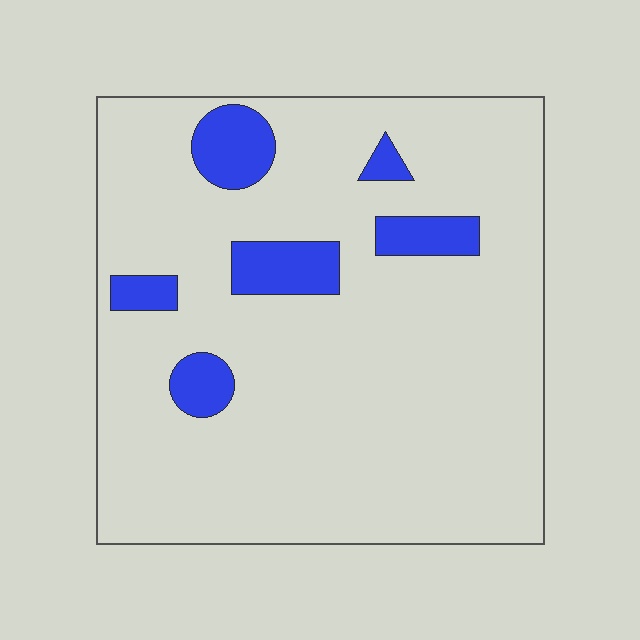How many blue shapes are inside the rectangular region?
6.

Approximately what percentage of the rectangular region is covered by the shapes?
Approximately 10%.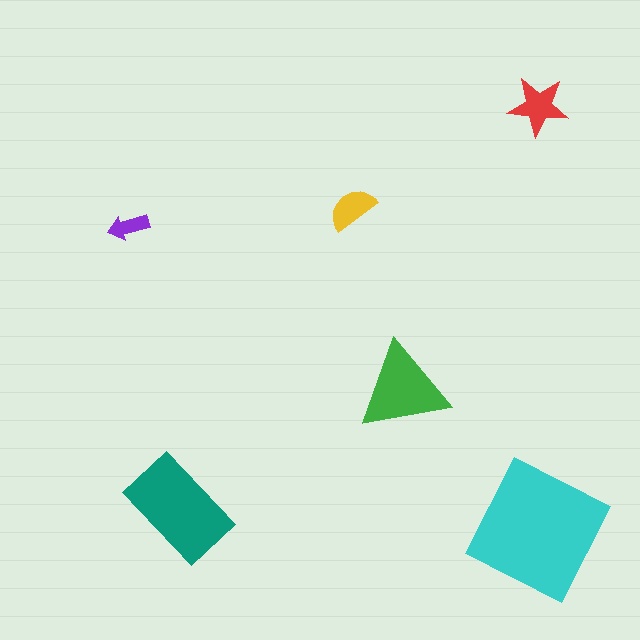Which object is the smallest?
The purple arrow.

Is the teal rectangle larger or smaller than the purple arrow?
Larger.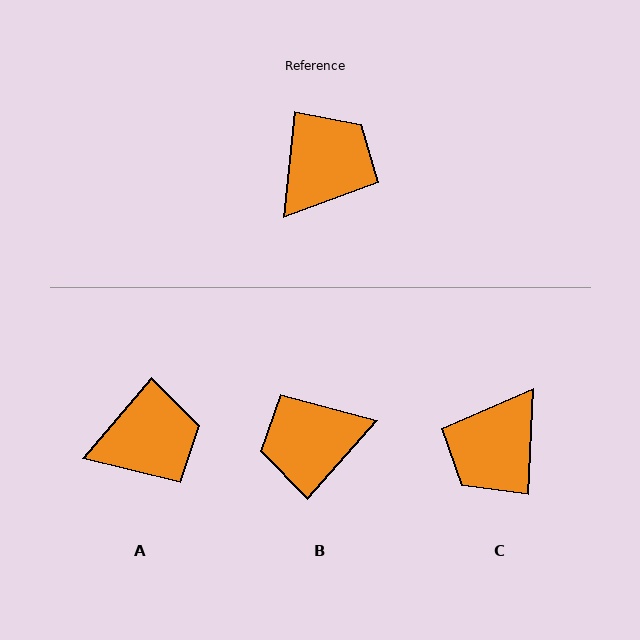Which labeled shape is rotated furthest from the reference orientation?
C, about 177 degrees away.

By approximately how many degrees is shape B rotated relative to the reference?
Approximately 145 degrees counter-clockwise.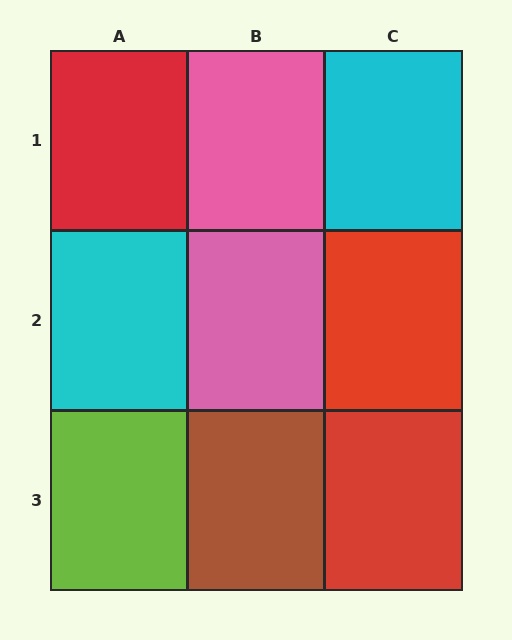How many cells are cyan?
2 cells are cyan.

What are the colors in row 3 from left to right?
Lime, brown, red.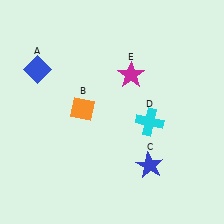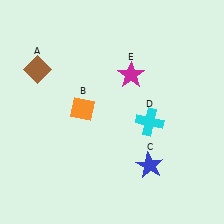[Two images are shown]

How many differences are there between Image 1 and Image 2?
There is 1 difference between the two images.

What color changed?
The diamond (A) changed from blue in Image 1 to brown in Image 2.